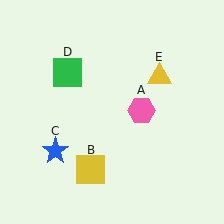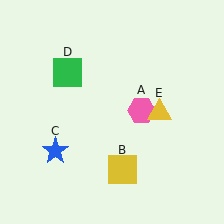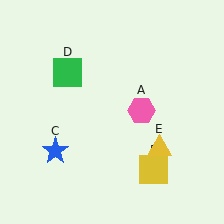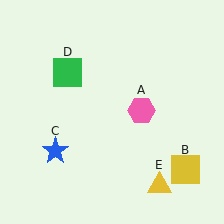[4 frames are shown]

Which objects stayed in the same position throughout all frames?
Pink hexagon (object A) and blue star (object C) and green square (object D) remained stationary.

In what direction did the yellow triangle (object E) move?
The yellow triangle (object E) moved down.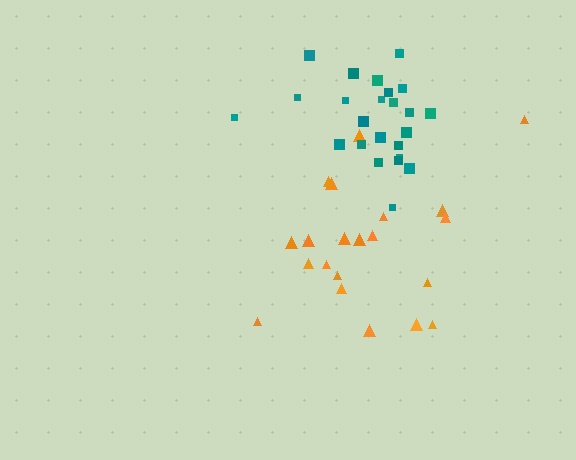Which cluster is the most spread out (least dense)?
Orange.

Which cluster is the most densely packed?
Teal.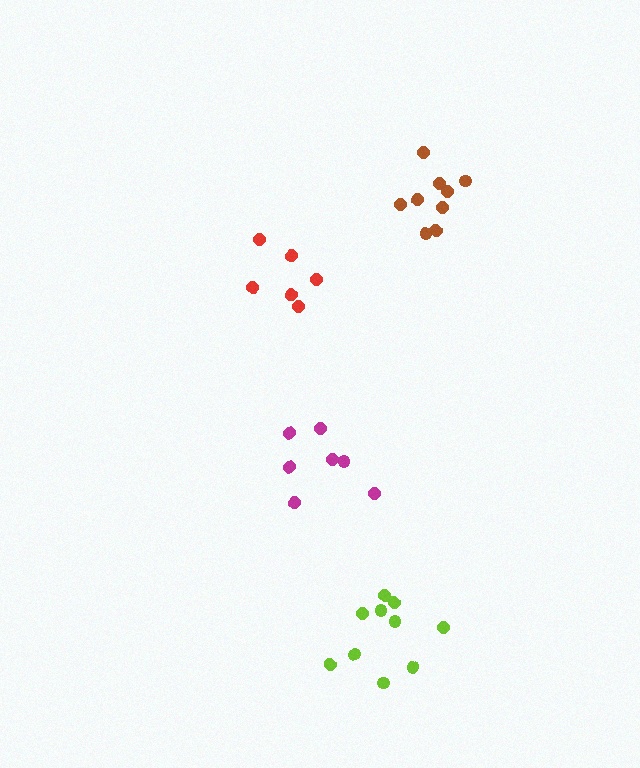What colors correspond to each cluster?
The clusters are colored: brown, lime, red, magenta.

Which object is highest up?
The brown cluster is topmost.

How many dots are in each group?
Group 1: 9 dots, Group 2: 10 dots, Group 3: 6 dots, Group 4: 7 dots (32 total).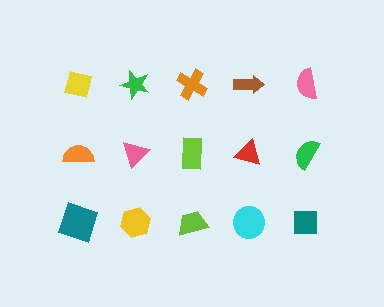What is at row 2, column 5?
A green semicircle.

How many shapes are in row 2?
5 shapes.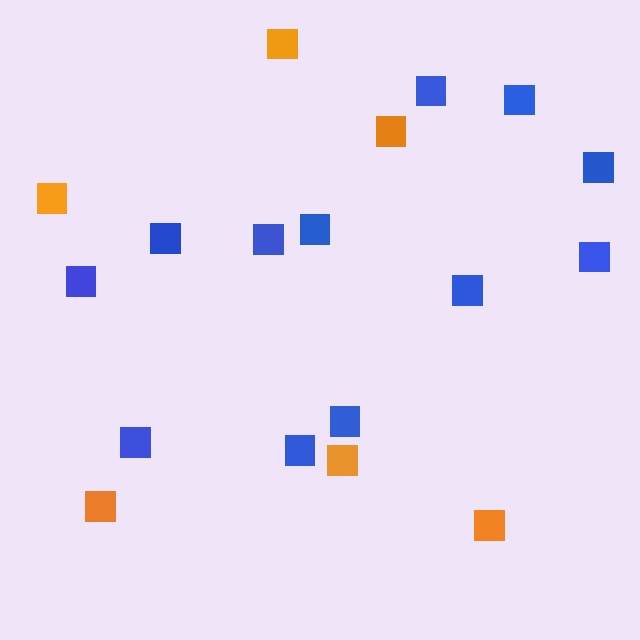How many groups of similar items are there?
There are 2 groups: one group of blue squares (12) and one group of orange squares (6).